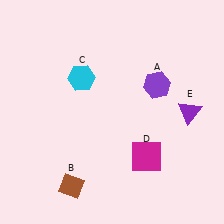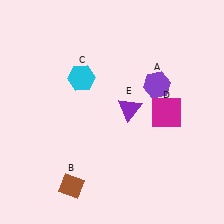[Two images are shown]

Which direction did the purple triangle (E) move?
The purple triangle (E) moved left.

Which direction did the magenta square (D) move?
The magenta square (D) moved up.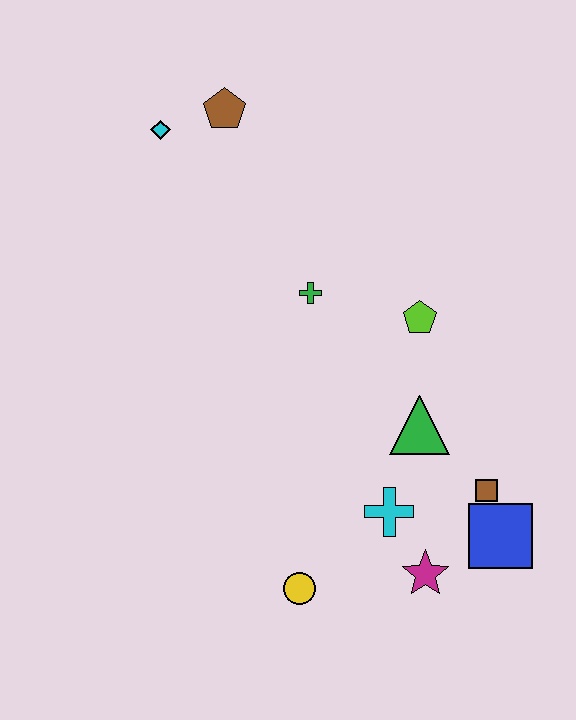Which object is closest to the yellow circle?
The cyan cross is closest to the yellow circle.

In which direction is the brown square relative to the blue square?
The brown square is above the blue square.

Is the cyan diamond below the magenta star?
No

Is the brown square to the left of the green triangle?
No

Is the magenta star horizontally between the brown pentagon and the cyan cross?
No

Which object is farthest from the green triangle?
The cyan diamond is farthest from the green triangle.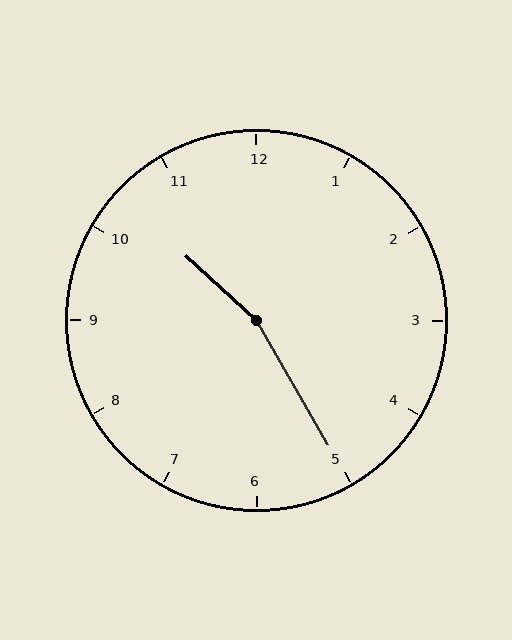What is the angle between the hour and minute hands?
Approximately 162 degrees.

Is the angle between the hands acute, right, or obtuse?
It is obtuse.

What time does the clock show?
10:25.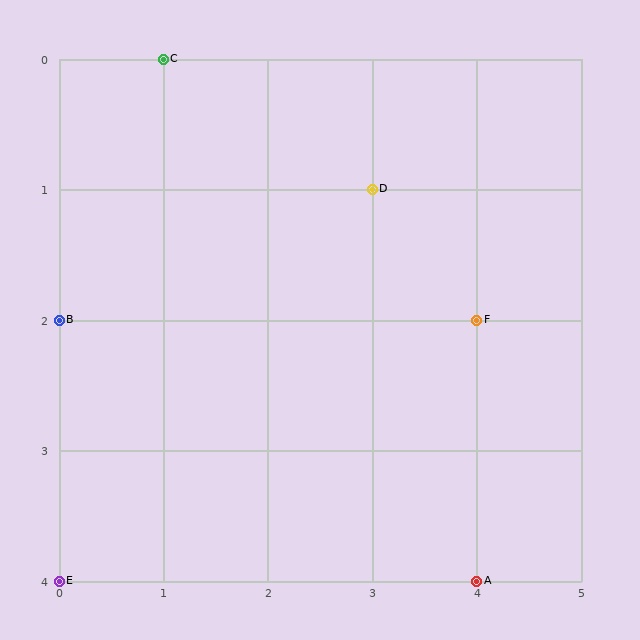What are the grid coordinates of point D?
Point D is at grid coordinates (3, 1).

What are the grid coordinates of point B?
Point B is at grid coordinates (0, 2).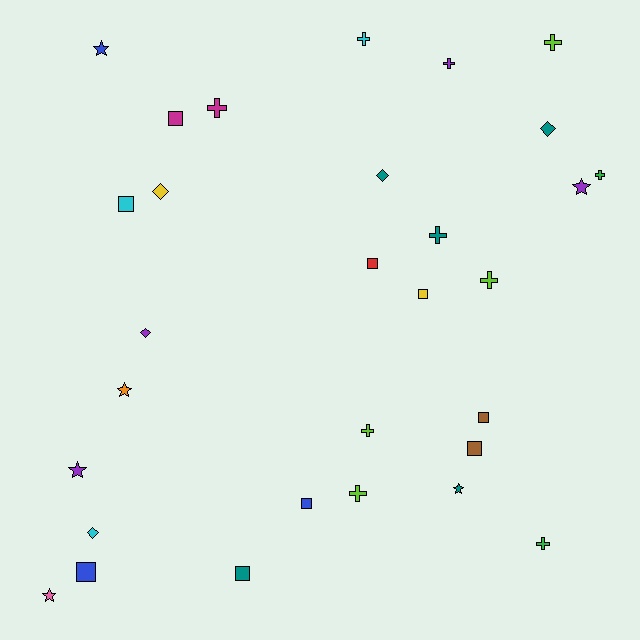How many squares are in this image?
There are 9 squares.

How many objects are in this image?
There are 30 objects.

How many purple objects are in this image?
There are 4 purple objects.